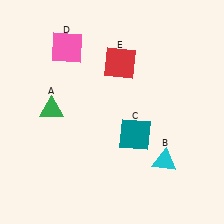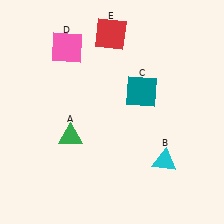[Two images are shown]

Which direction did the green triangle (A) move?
The green triangle (A) moved down.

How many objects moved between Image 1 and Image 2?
3 objects moved between the two images.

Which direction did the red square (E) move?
The red square (E) moved up.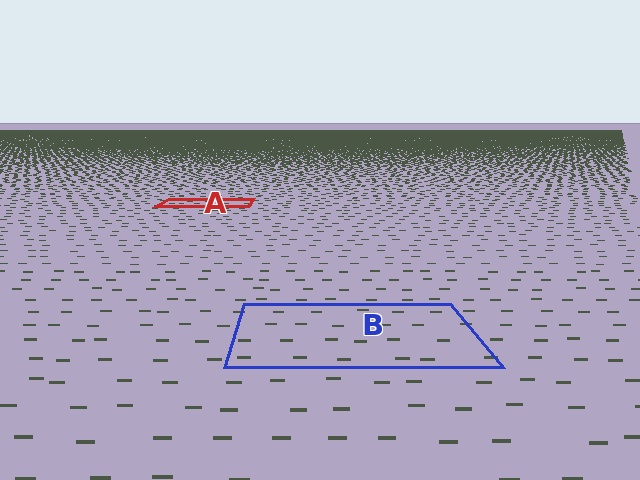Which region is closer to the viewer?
Region B is closer. The texture elements there are larger and more spread out.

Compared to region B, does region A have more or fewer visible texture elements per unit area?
Region A has more texture elements per unit area — they are packed more densely because it is farther away.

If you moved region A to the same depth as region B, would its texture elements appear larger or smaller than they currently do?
They would appear larger. At a closer depth, the same texture elements are projected at a bigger on-screen size.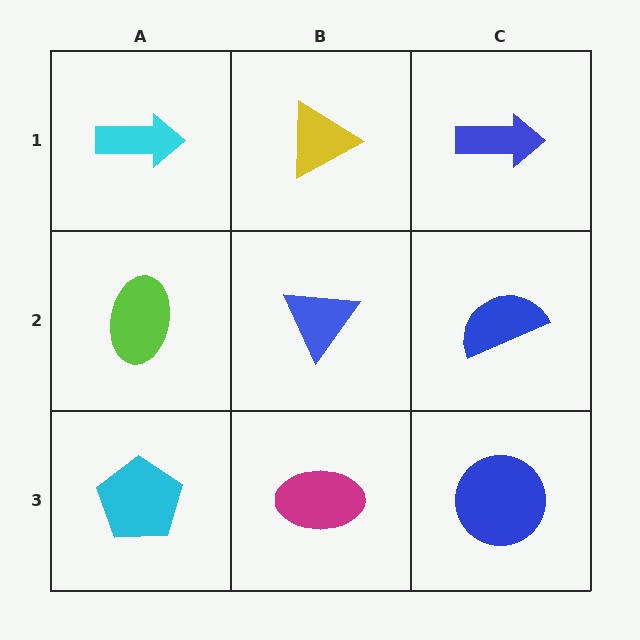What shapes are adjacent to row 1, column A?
A lime ellipse (row 2, column A), a yellow triangle (row 1, column B).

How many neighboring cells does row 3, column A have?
2.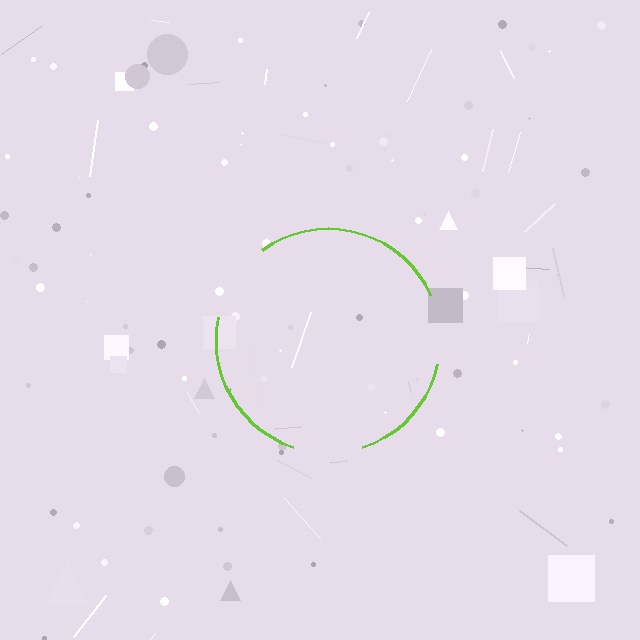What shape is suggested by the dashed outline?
The dashed outline suggests a circle.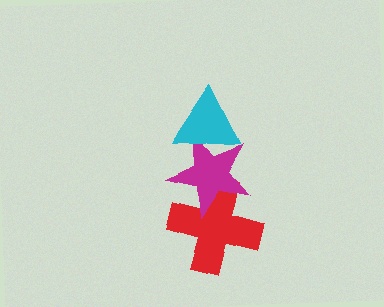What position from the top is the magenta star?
The magenta star is 2nd from the top.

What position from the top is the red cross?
The red cross is 3rd from the top.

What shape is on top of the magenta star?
The cyan triangle is on top of the magenta star.